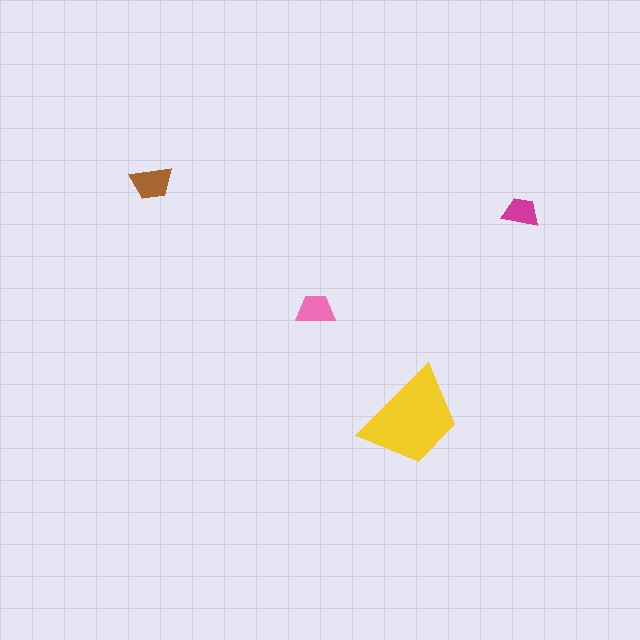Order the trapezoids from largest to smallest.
the yellow one, the brown one, the pink one, the magenta one.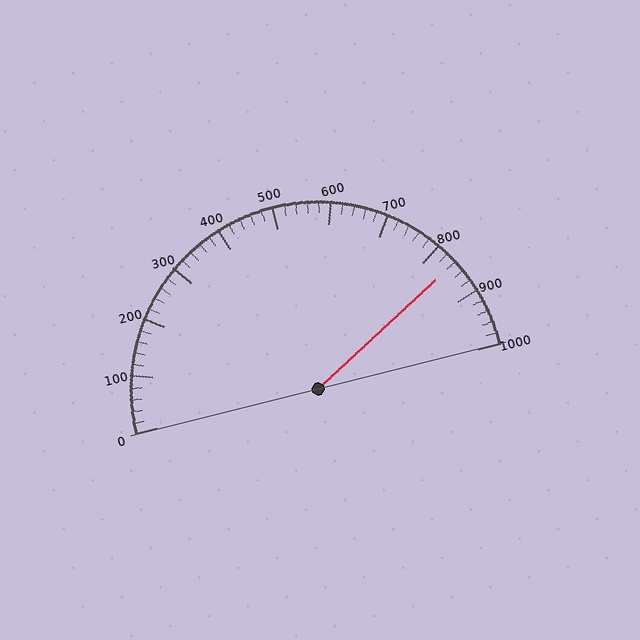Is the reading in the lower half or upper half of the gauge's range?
The reading is in the upper half of the range (0 to 1000).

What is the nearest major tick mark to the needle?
The nearest major tick mark is 800.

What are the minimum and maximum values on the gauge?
The gauge ranges from 0 to 1000.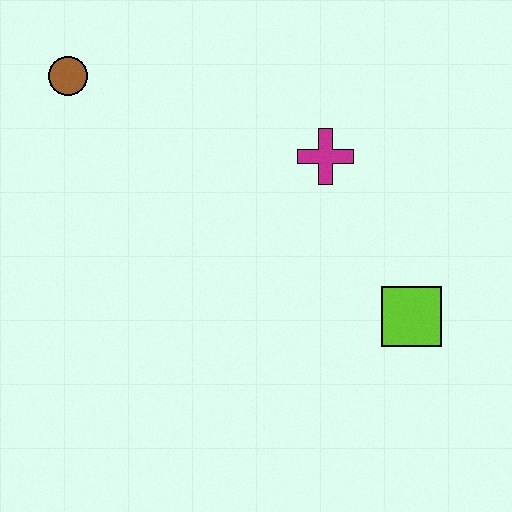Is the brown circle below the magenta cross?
No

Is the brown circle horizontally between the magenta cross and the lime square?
No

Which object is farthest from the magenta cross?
The brown circle is farthest from the magenta cross.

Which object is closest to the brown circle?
The magenta cross is closest to the brown circle.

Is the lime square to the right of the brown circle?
Yes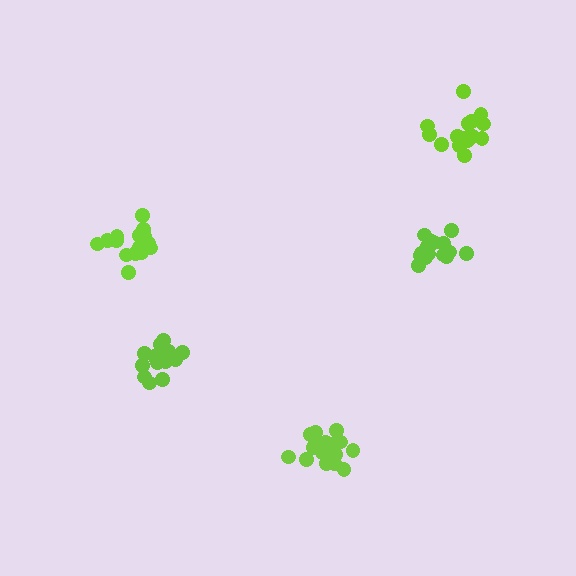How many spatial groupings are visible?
There are 5 spatial groupings.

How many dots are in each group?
Group 1: 16 dots, Group 2: 17 dots, Group 3: 16 dots, Group 4: 19 dots, Group 5: 16 dots (84 total).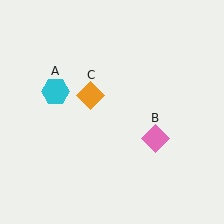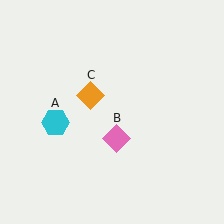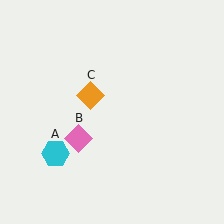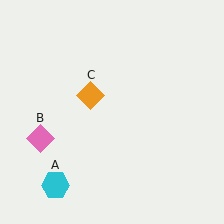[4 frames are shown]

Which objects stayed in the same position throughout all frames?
Orange diamond (object C) remained stationary.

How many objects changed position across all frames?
2 objects changed position: cyan hexagon (object A), pink diamond (object B).